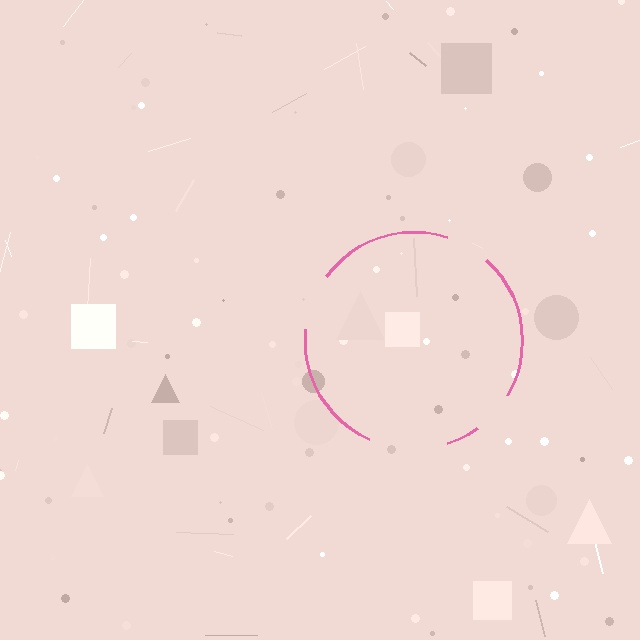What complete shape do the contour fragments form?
The contour fragments form a circle.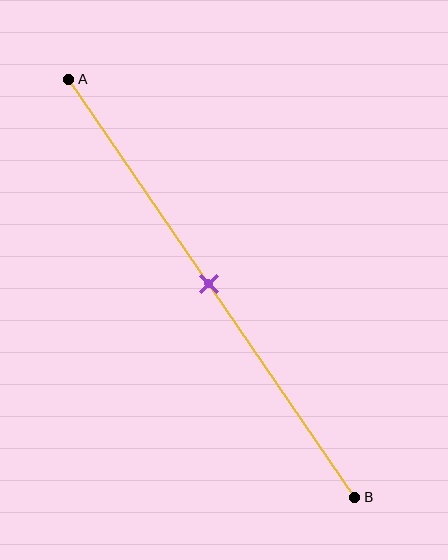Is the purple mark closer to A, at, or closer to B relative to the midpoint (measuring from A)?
The purple mark is approximately at the midpoint of segment AB.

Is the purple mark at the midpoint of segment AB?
Yes, the mark is approximately at the midpoint.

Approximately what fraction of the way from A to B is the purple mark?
The purple mark is approximately 50% of the way from A to B.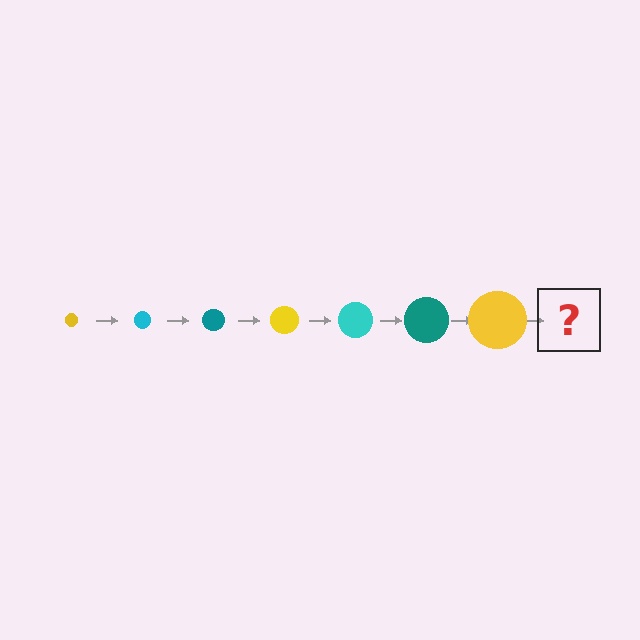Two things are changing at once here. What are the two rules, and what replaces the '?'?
The two rules are that the circle grows larger each step and the color cycles through yellow, cyan, and teal. The '?' should be a cyan circle, larger than the previous one.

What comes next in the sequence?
The next element should be a cyan circle, larger than the previous one.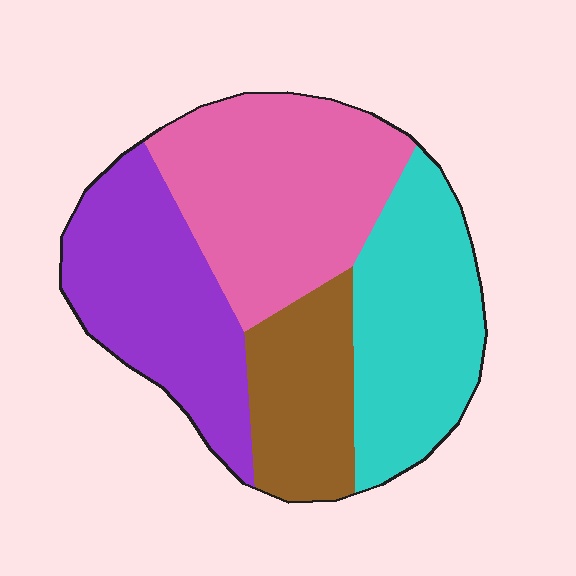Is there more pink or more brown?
Pink.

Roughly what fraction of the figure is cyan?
Cyan takes up between a quarter and a half of the figure.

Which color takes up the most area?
Pink, at roughly 30%.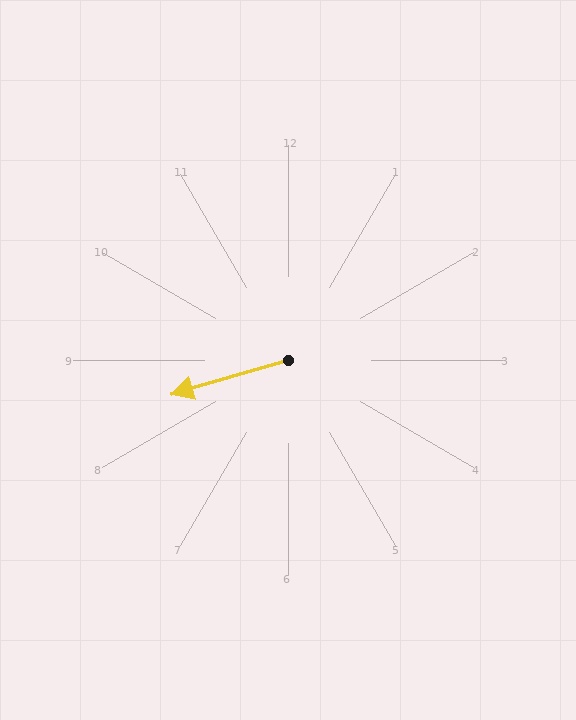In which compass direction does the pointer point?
West.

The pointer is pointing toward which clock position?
Roughly 8 o'clock.